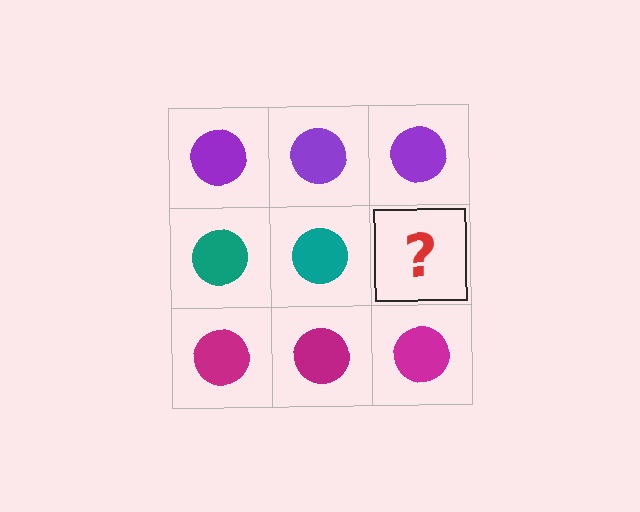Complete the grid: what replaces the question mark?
The question mark should be replaced with a teal circle.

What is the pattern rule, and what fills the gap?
The rule is that each row has a consistent color. The gap should be filled with a teal circle.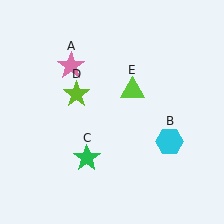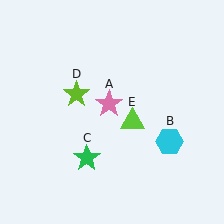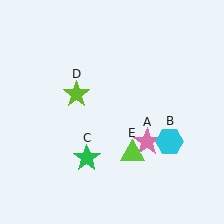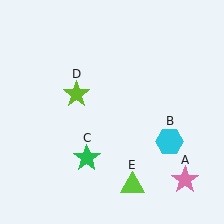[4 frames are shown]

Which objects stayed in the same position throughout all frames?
Cyan hexagon (object B) and green star (object C) and lime star (object D) remained stationary.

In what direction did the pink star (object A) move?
The pink star (object A) moved down and to the right.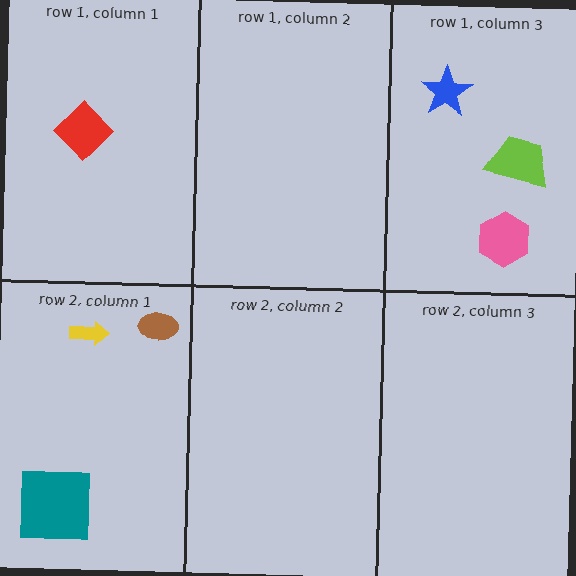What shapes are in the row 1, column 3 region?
The pink hexagon, the lime trapezoid, the blue star.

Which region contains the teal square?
The row 2, column 1 region.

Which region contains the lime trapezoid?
The row 1, column 3 region.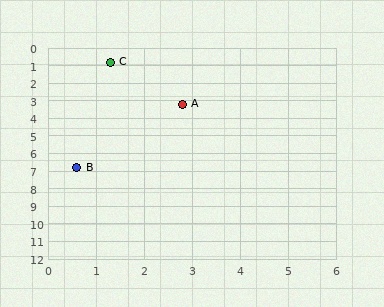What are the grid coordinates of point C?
Point C is at approximately (1.3, 0.8).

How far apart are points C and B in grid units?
Points C and B are about 6.0 grid units apart.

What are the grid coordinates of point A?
Point A is at approximately (2.8, 3.2).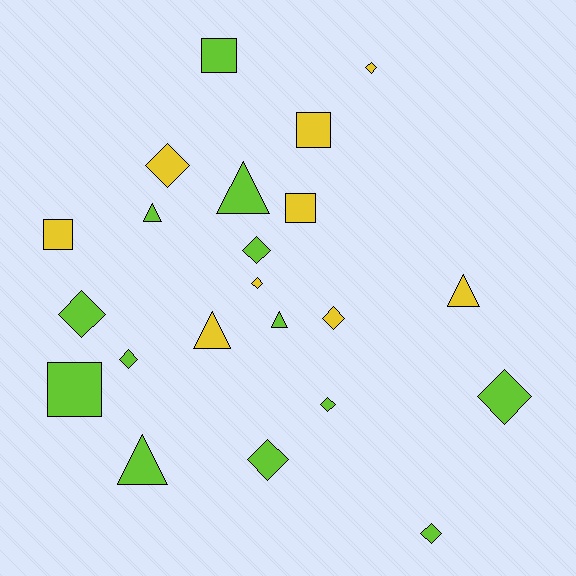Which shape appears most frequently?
Diamond, with 11 objects.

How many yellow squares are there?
There are 3 yellow squares.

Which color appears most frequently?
Lime, with 13 objects.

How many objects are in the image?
There are 22 objects.